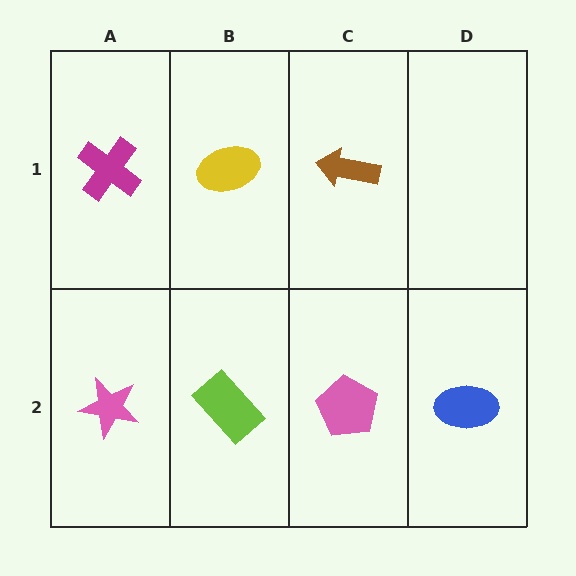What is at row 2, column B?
A lime rectangle.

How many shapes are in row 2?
4 shapes.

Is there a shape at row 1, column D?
No, that cell is empty.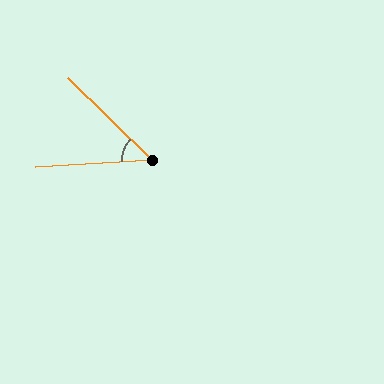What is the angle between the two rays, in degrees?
Approximately 48 degrees.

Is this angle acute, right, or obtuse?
It is acute.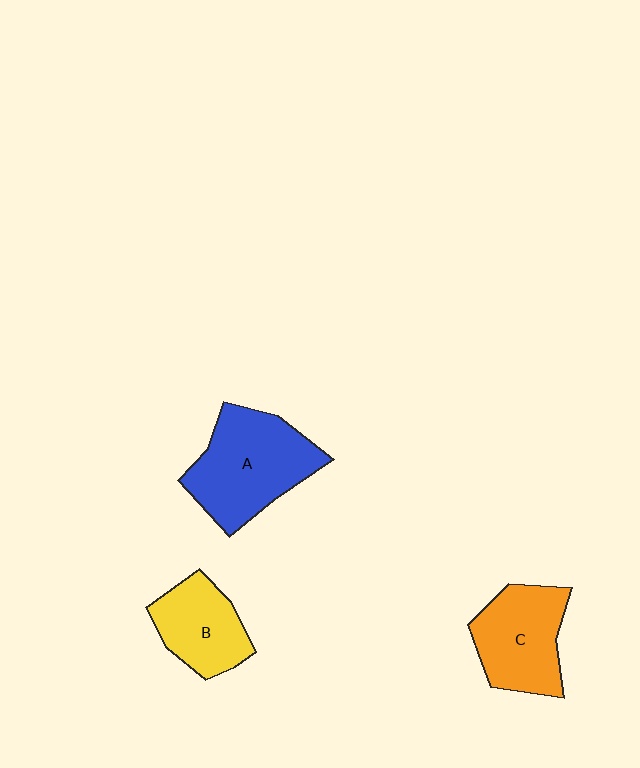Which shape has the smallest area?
Shape B (yellow).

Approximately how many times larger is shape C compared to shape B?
Approximately 1.2 times.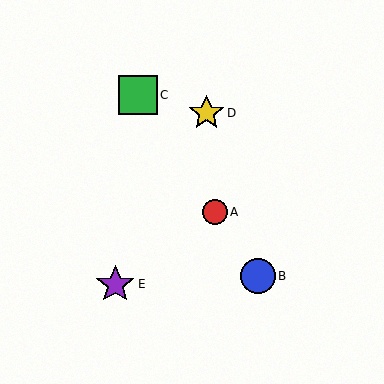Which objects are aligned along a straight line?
Objects A, B, C are aligned along a straight line.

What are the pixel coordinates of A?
Object A is at (215, 212).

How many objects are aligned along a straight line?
3 objects (A, B, C) are aligned along a straight line.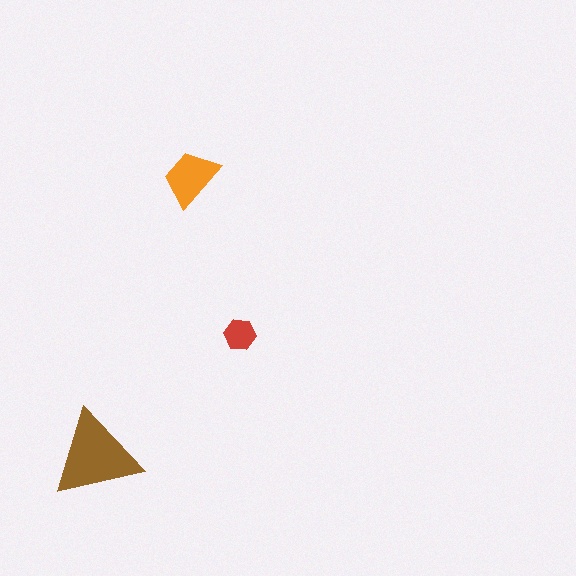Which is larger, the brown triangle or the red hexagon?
The brown triangle.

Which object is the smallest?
The red hexagon.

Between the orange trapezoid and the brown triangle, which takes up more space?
The brown triangle.